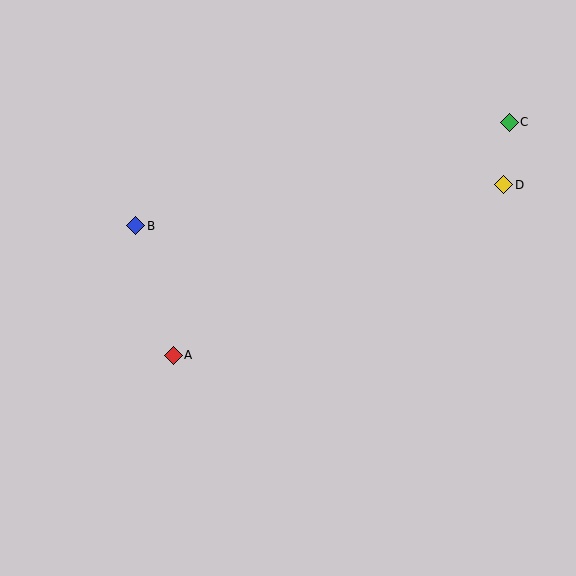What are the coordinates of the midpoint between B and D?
The midpoint between B and D is at (320, 205).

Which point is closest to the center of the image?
Point A at (173, 355) is closest to the center.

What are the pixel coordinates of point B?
Point B is at (136, 226).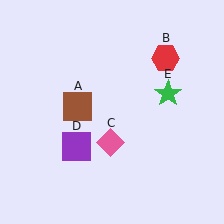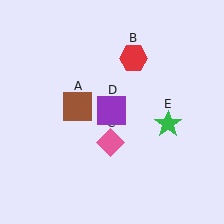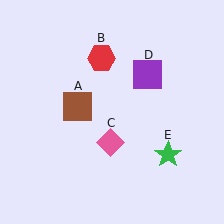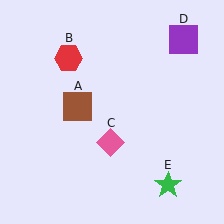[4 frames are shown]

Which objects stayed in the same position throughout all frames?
Brown square (object A) and pink diamond (object C) remained stationary.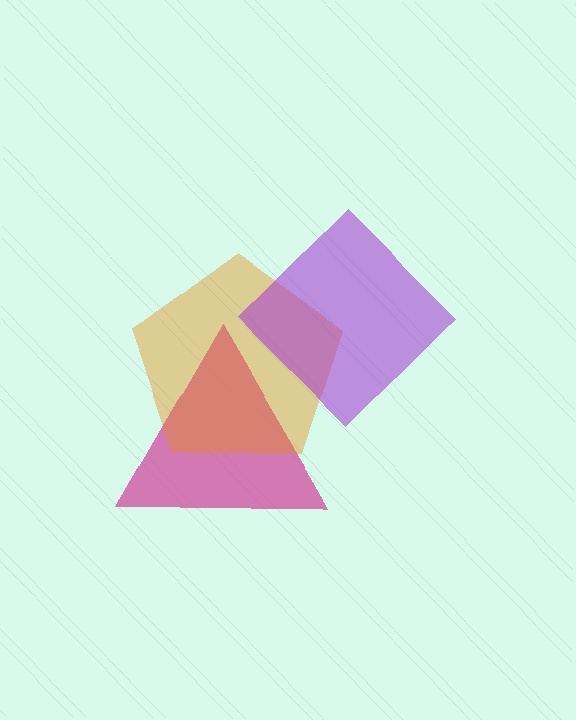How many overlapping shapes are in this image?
There are 3 overlapping shapes in the image.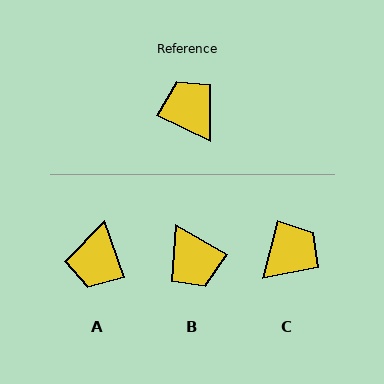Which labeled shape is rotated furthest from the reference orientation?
B, about 176 degrees away.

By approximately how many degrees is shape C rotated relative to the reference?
Approximately 79 degrees clockwise.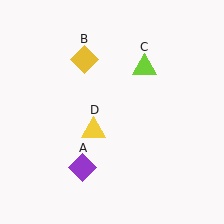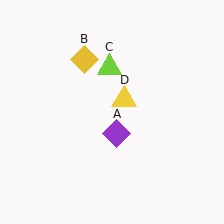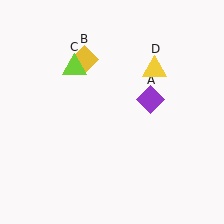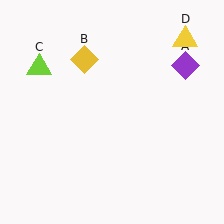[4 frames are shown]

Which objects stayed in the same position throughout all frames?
Yellow diamond (object B) remained stationary.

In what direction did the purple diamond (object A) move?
The purple diamond (object A) moved up and to the right.